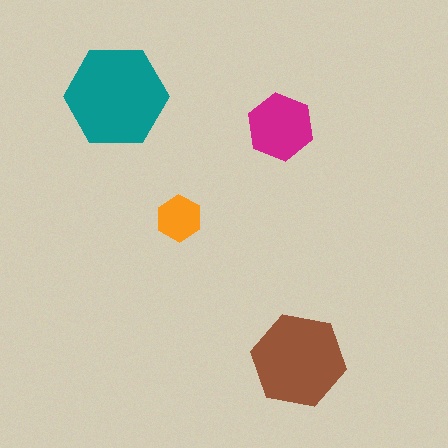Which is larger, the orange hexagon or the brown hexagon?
The brown one.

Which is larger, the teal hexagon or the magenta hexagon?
The teal one.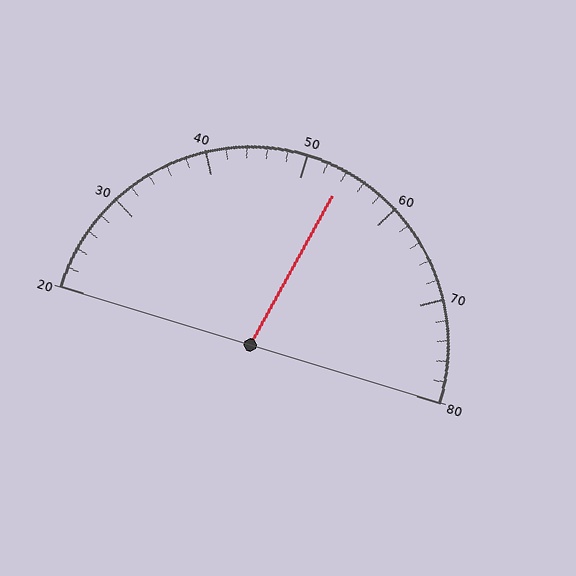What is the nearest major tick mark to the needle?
The nearest major tick mark is 50.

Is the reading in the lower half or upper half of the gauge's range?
The reading is in the upper half of the range (20 to 80).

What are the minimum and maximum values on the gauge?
The gauge ranges from 20 to 80.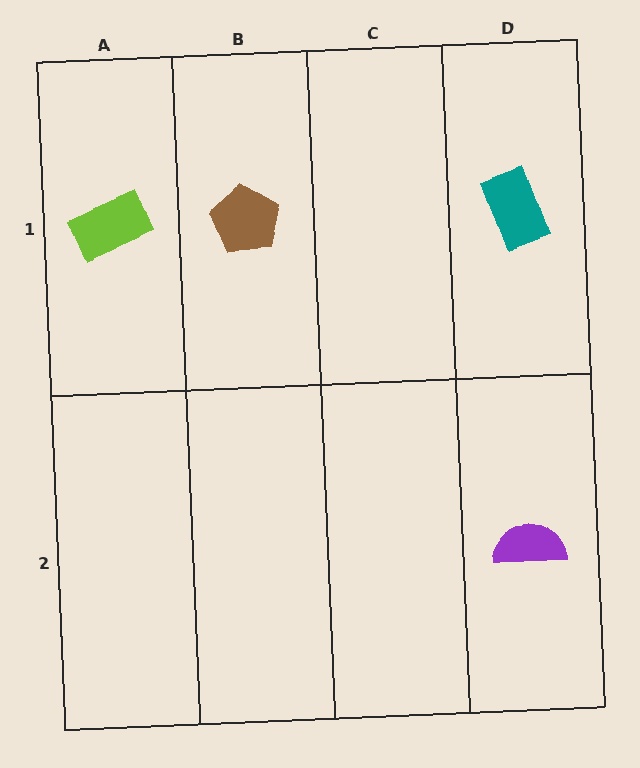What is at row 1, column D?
A teal rectangle.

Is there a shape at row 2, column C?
No, that cell is empty.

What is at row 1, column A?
A lime rectangle.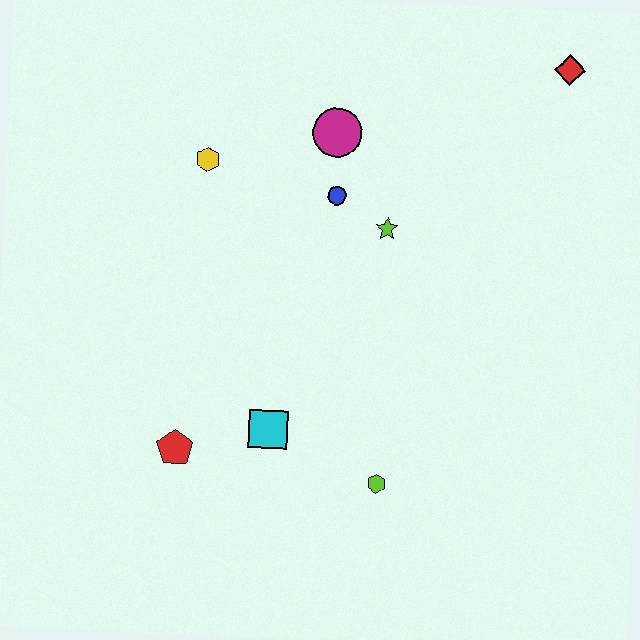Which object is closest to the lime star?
The blue circle is closest to the lime star.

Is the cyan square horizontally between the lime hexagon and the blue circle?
No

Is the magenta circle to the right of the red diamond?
No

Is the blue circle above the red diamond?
No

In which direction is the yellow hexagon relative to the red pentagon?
The yellow hexagon is above the red pentagon.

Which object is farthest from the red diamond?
The red pentagon is farthest from the red diamond.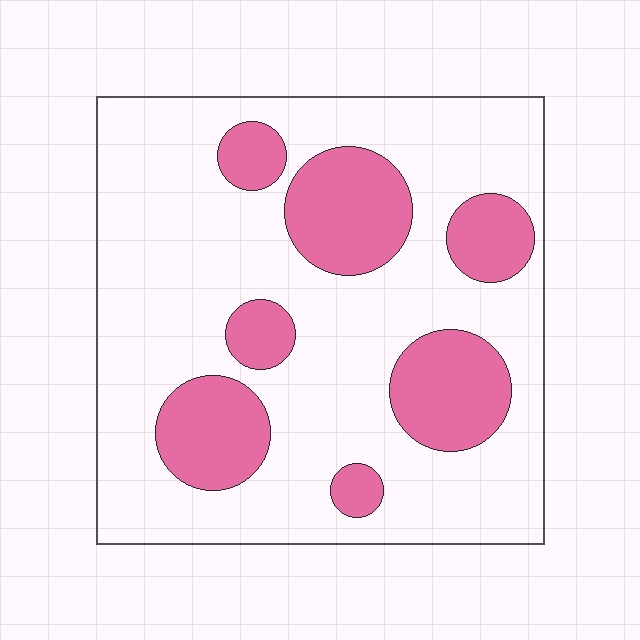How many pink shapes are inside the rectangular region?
7.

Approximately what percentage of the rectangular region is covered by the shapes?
Approximately 25%.